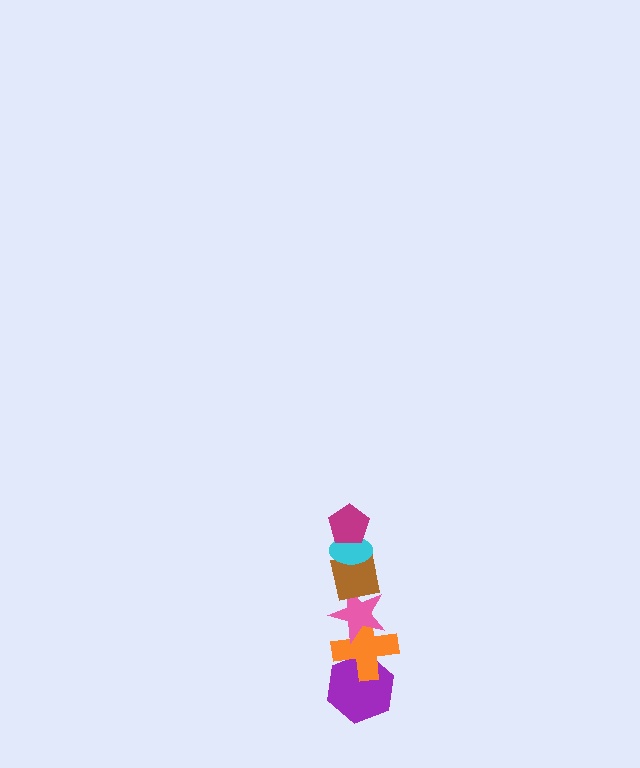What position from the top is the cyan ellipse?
The cyan ellipse is 2nd from the top.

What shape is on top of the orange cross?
The pink star is on top of the orange cross.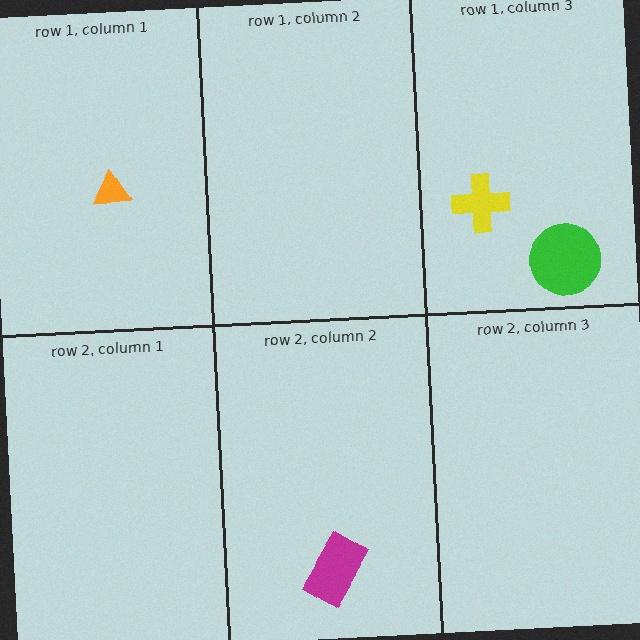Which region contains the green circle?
The row 1, column 3 region.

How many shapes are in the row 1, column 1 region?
1.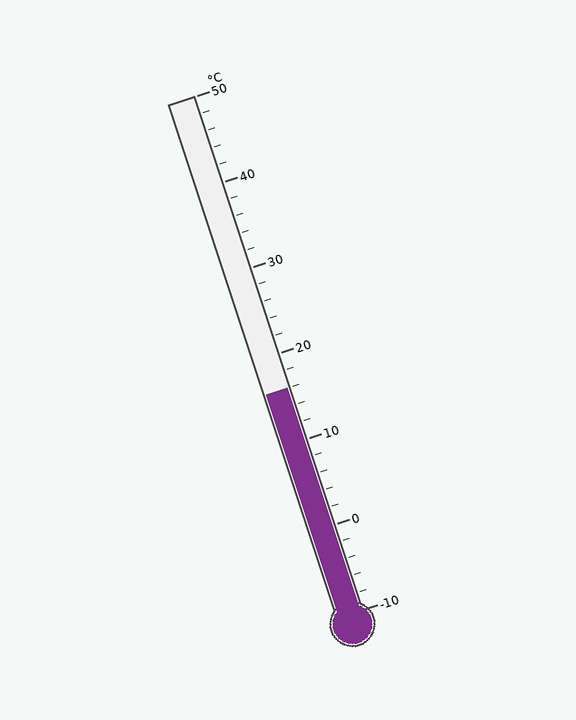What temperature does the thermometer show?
The thermometer shows approximately 16°C.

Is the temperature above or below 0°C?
The temperature is above 0°C.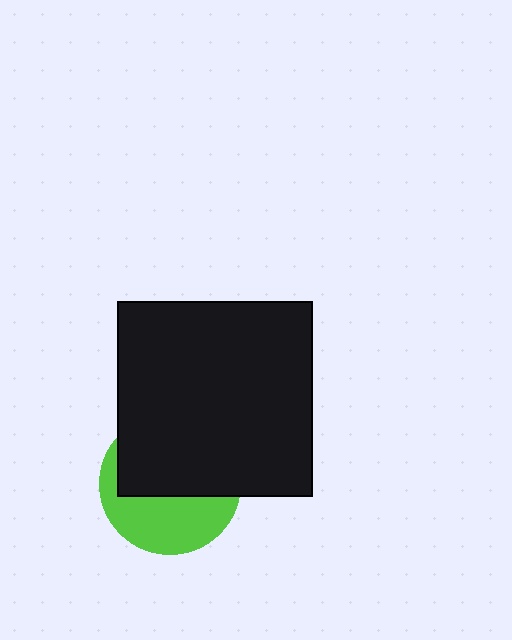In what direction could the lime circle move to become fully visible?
The lime circle could move down. That would shift it out from behind the black square entirely.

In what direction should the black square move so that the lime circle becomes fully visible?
The black square should move up. That is the shortest direction to clear the overlap and leave the lime circle fully visible.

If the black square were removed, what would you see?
You would see the complete lime circle.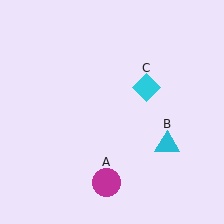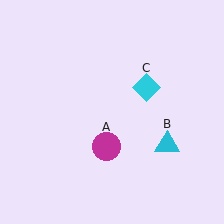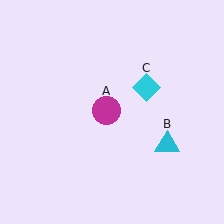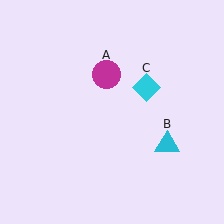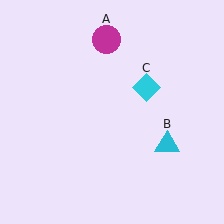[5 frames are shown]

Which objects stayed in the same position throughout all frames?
Cyan triangle (object B) and cyan diamond (object C) remained stationary.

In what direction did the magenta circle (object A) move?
The magenta circle (object A) moved up.